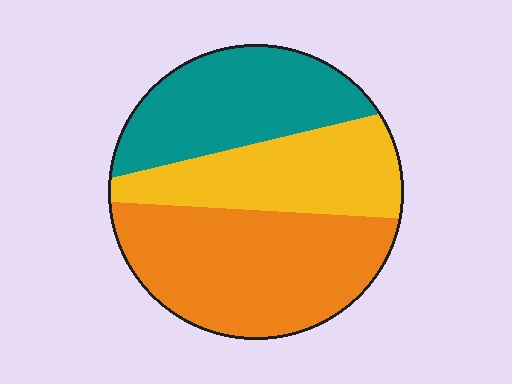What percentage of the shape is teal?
Teal takes up about one third (1/3) of the shape.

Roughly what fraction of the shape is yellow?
Yellow covers roughly 30% of the shape.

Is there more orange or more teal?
Orange.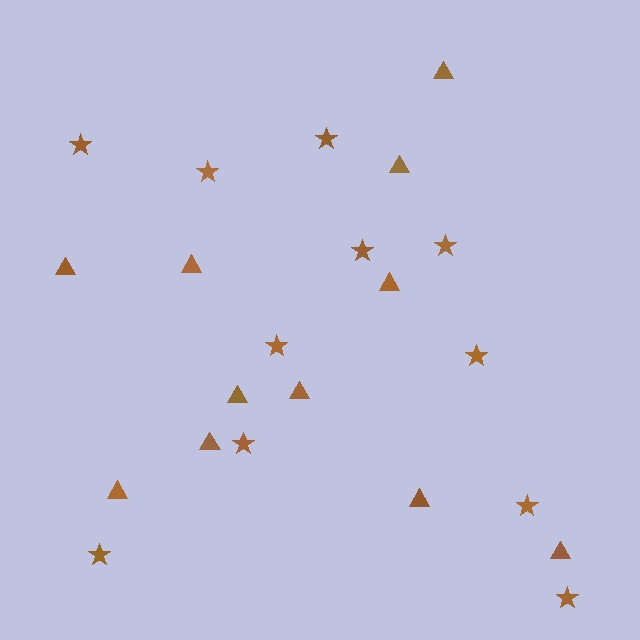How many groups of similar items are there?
There are 2 groups: one group of stars (11) and one group of triangles (11).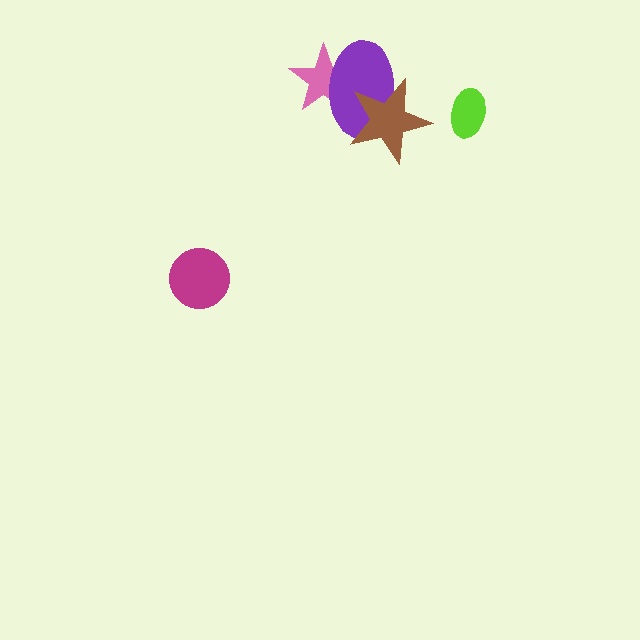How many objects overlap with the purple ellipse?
2 objects overlap with the purple ellipse.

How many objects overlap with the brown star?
1 object overlaps with the brown star.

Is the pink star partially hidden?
Yes, it is partially covered by another shape.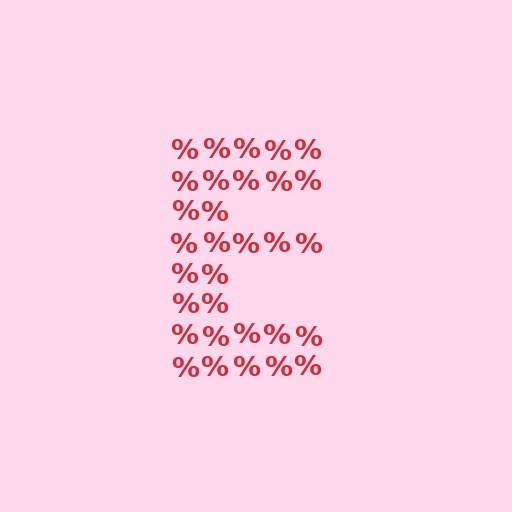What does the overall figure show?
The overall figure shows the letter E.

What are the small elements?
The small elements are percent signs.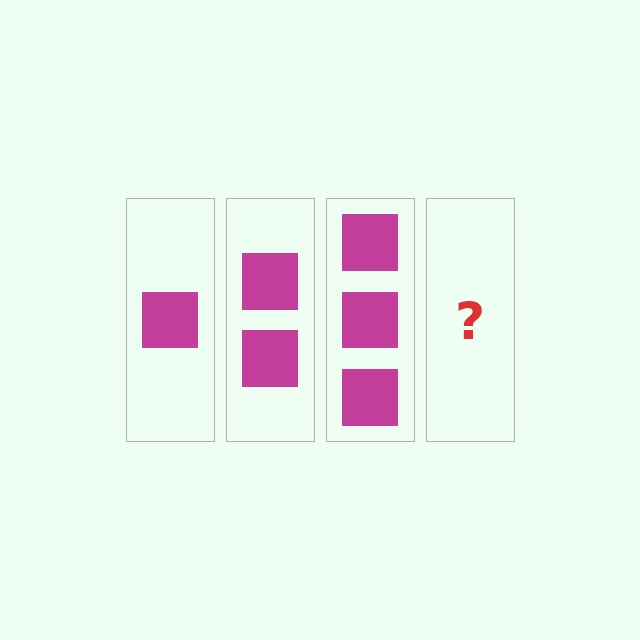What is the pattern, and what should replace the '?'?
The pattern is that each step adds one more square. The '?' should be 4 squares.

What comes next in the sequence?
The next element should be 4 squares.